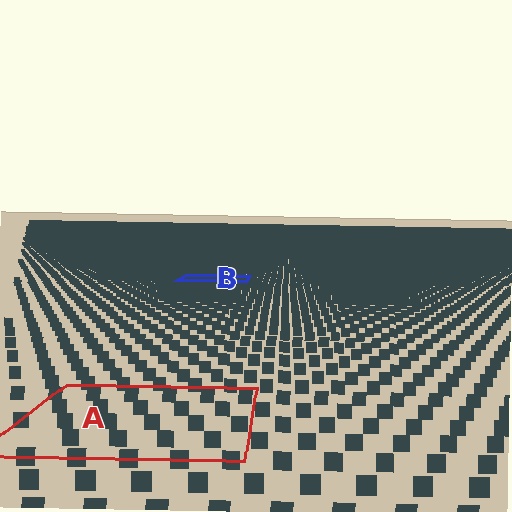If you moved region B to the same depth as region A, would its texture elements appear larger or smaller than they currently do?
They would appear larger. At a closer depth, the same texture elements are projected at a bigger on-screen size.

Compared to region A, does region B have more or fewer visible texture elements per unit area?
Region B has more texture elements per unit area — they are packed more densely because it is farther away.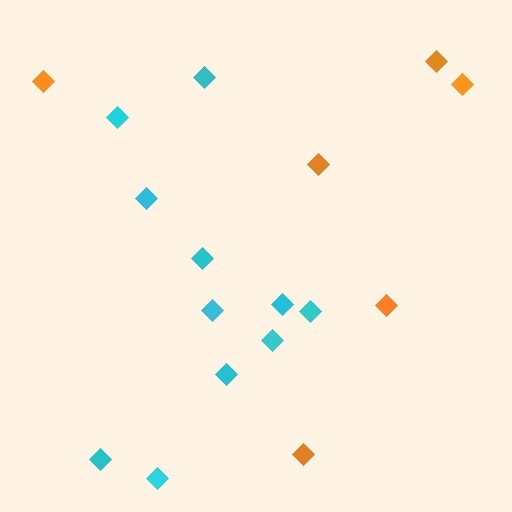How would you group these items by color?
There are 2 groups: one group of orange diamonds (6) and one group of cyan diamonds (11).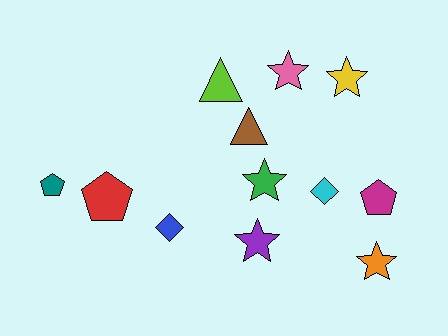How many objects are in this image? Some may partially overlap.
There are 12 objects.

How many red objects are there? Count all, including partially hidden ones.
There is 1 red object.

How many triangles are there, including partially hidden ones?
There are 2 triangles.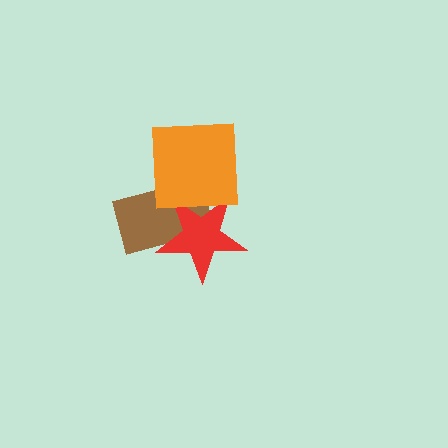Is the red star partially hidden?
Yes, it is partially covered by another shape.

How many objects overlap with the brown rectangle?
2 objects overlap with the brown rectangle.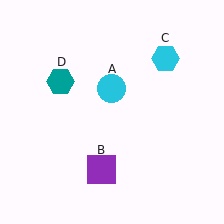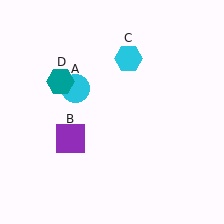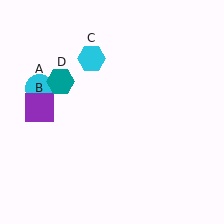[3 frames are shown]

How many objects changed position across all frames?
3 objects changed position: cyan circle (object A), purple square (object B), cyan hexagon (object C).